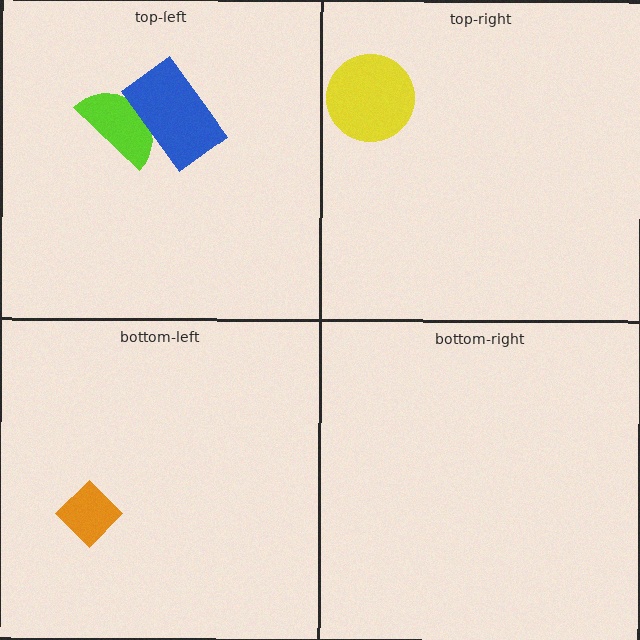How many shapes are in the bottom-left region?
1.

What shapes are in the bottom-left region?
The orange diamond.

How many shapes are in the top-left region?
2.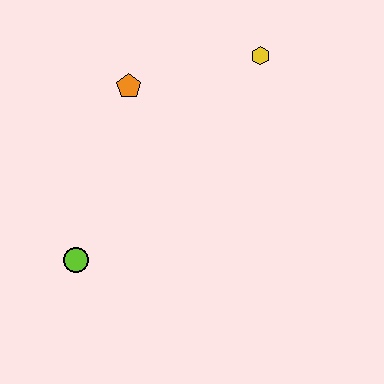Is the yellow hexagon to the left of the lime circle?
No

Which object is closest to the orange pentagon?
The yellow hexagon is closest to the orange pentagon.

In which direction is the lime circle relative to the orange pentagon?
The lime circle is below the orange pentagon.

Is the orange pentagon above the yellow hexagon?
No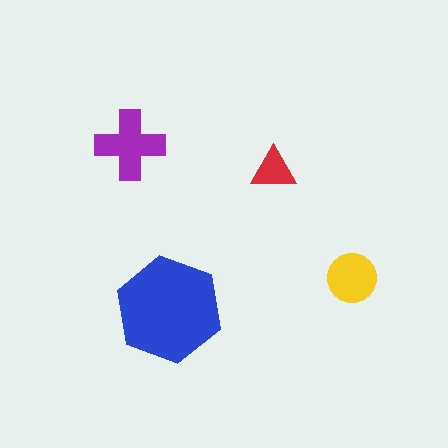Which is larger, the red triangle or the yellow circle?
The yellow circle.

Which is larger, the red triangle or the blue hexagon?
The blue hexagon.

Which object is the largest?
The blue hexagon.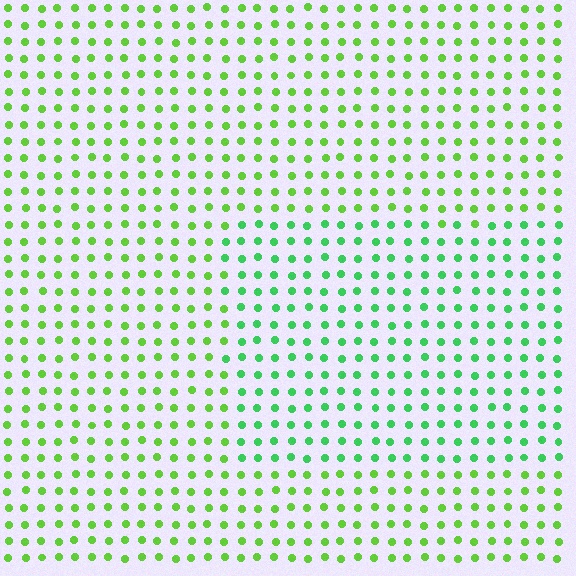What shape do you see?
I see a rectangle.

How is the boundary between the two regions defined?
The boundary is defined purely by a slight shift in hue (about 31 degrees). Spacing, size, and orientation are identical on both sides.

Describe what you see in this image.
The image is filled with small lime elements in a uniform arrangement. A rectangle-shaped region is visible where the elements are tinted to a slightly different hue, forming a subtle color boundary.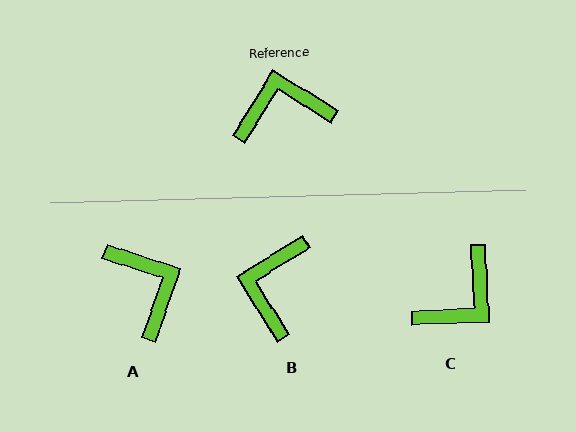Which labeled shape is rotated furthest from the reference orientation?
C, about 145 degrees away.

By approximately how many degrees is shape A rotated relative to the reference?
Approximately 77 degrees clockwise.